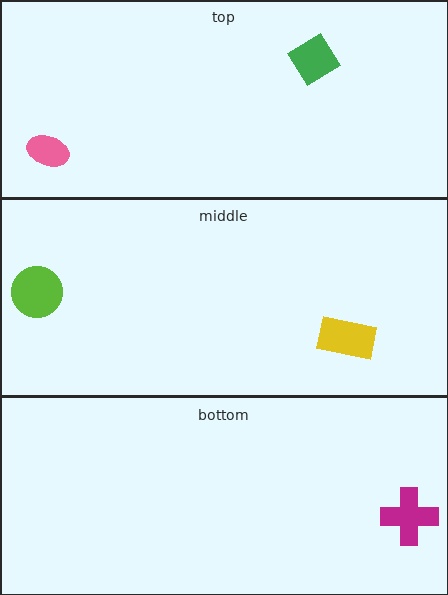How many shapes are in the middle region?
2.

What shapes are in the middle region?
The yellow rectangle, the lime circle.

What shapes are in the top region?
The pink ellipse, the green diamond.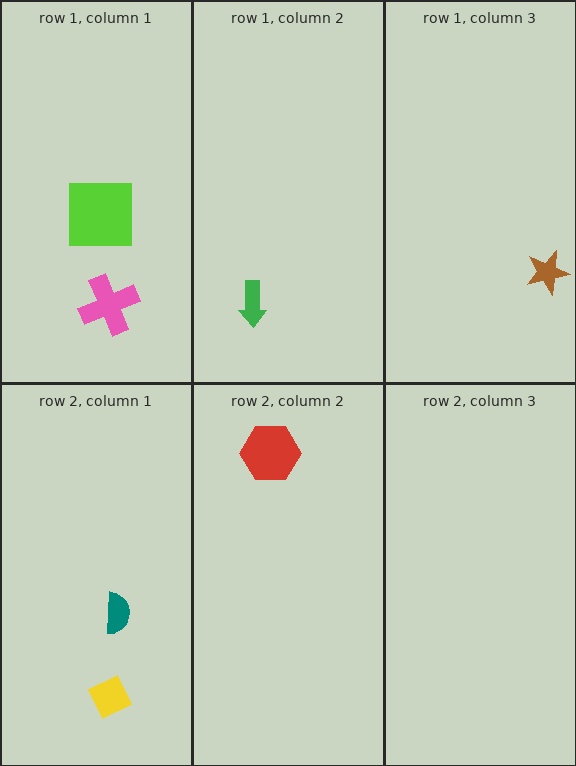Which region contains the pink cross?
The row 1, column 1 region.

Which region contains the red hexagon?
The row 2, column 2 region.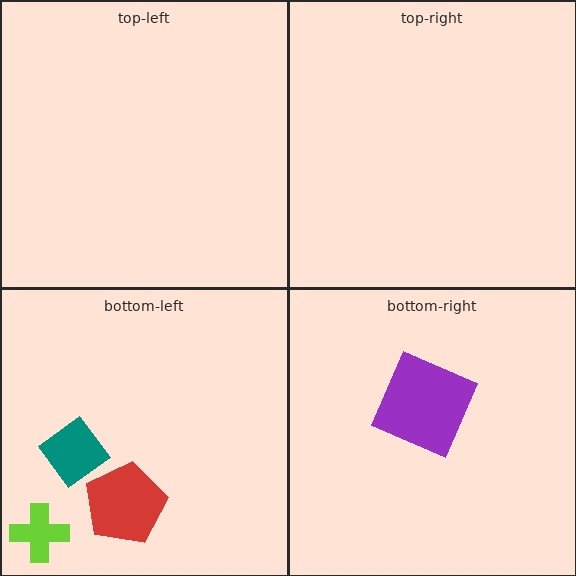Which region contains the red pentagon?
The bottom-left region.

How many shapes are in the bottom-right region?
1.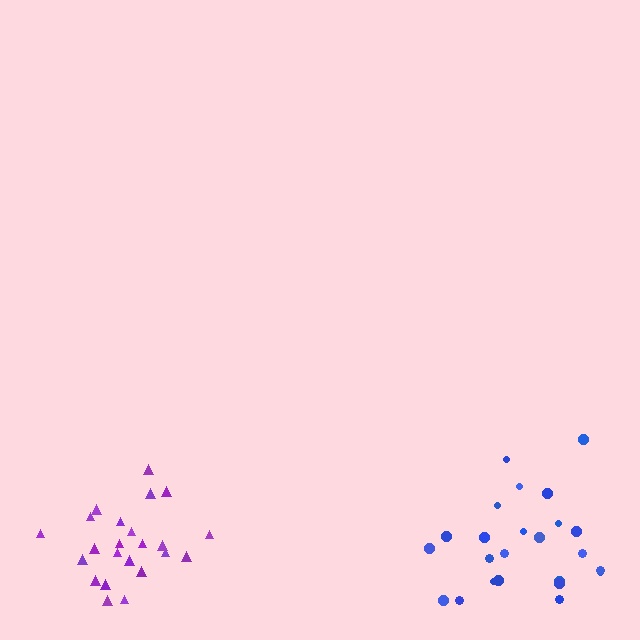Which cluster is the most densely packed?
Purple.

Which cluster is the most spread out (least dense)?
Blue.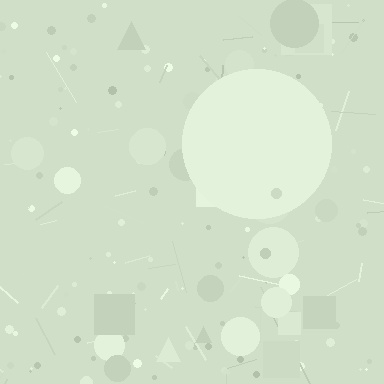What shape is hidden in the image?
A circle is hidden in the image.